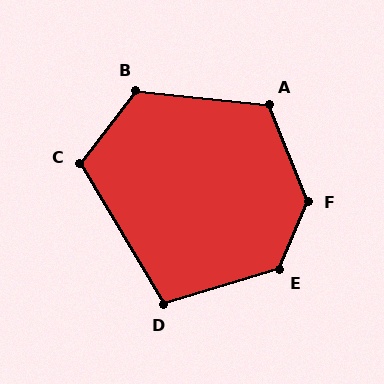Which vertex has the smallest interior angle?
D, at approximately 104 degrees.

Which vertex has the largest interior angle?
F, at approximately 135 degrees.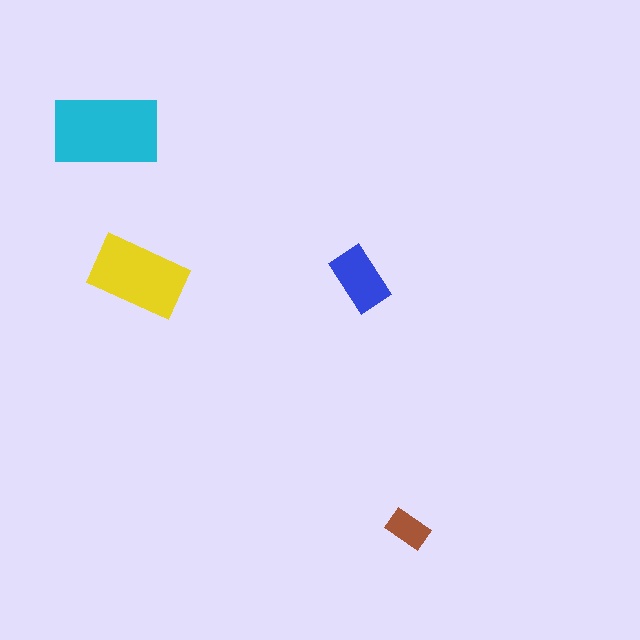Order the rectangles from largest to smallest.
the cyan one, the yellow one, the blue one, the brown one.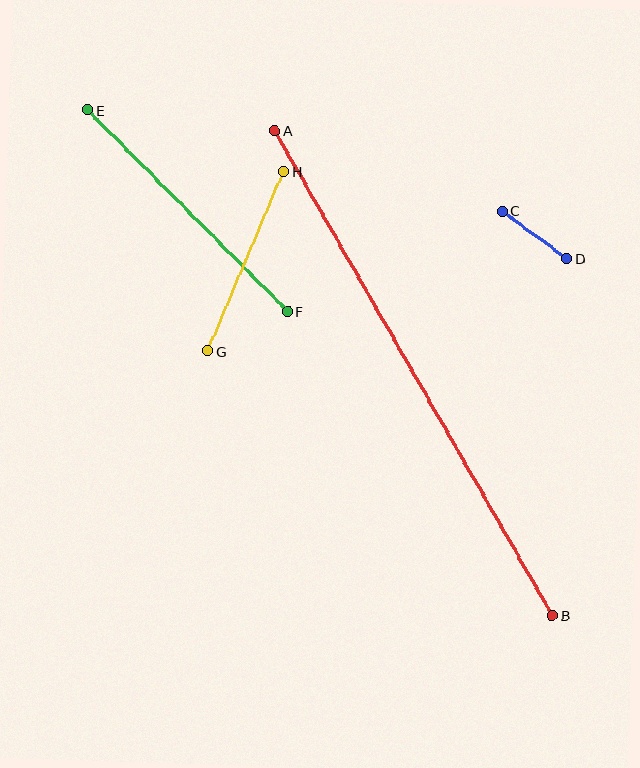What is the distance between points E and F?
The distance is approximately 284 pixels.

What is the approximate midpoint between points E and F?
The midpoint is at approximately (187, 211) pixels.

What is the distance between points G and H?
The distance is approximately 195 pixels.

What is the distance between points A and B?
The distance is approximately 559 pixels.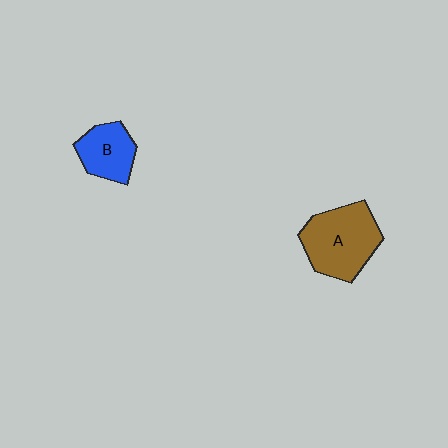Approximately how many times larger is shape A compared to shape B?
Approximately 1.6 times.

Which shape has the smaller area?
Shape B (blue).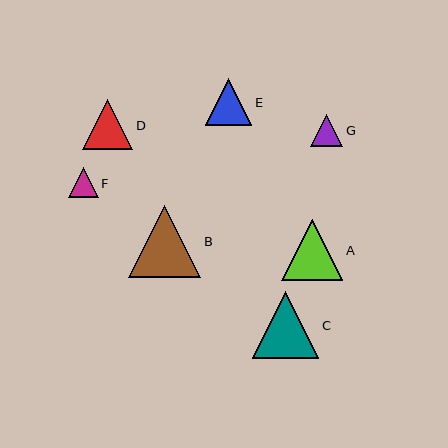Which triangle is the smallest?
Triangle F is the smallest with a size of approximately 30 pixels.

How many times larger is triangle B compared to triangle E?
Triangle B is approximately 1.5 times the size of triangle E.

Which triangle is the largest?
Triangle B is the largest with a size of approximately 72 pixels.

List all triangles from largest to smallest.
From largest to smallest: B, C, A, D, E, G, F.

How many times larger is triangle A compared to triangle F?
Triangle A is approximately 2.0 times the size of triangle F.